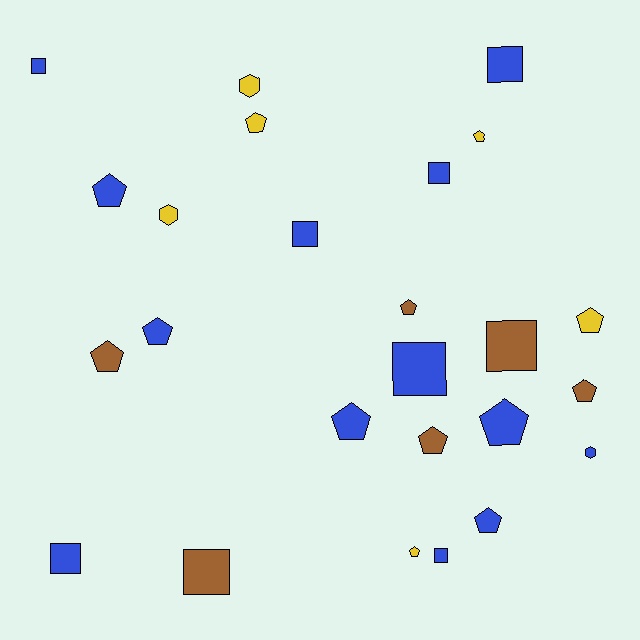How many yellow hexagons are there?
There are 2 yellow hexagons.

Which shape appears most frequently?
Pentagon, with 13 objects.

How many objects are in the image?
There are 25 objects.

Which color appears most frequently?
Blue, with 13 objects.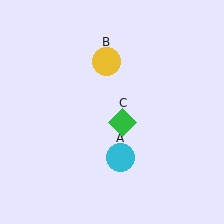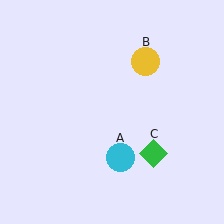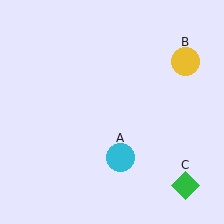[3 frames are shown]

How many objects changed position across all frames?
2 objects changed position: yellow circle (object B), green diamond (object C).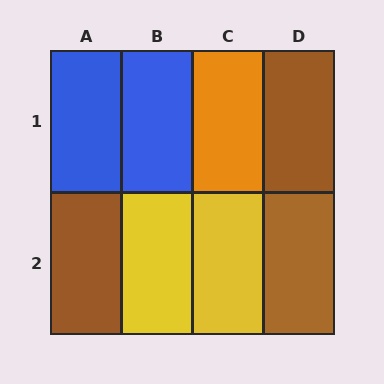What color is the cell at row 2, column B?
Yellow.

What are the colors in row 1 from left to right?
Blue, blue, orange, brown.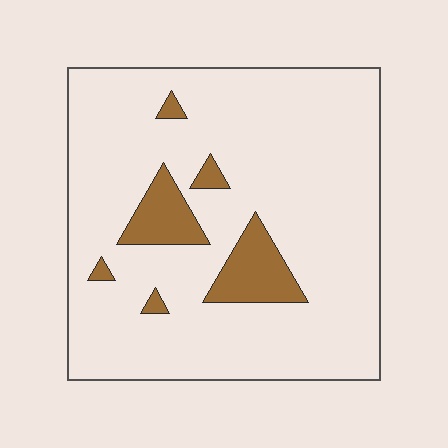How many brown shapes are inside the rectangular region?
6.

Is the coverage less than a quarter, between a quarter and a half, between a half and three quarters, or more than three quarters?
Less than a quarter.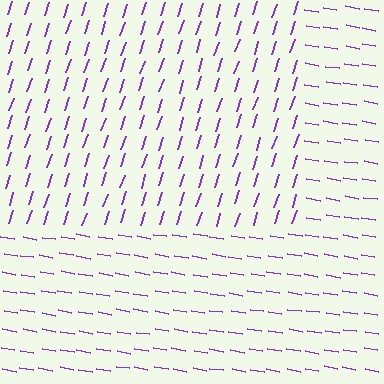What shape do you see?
I see a rectangle.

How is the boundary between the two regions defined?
The boundary is defined purely by a change in line orientation (approximately 82 degrees difference). All lines are the same color and thickness.